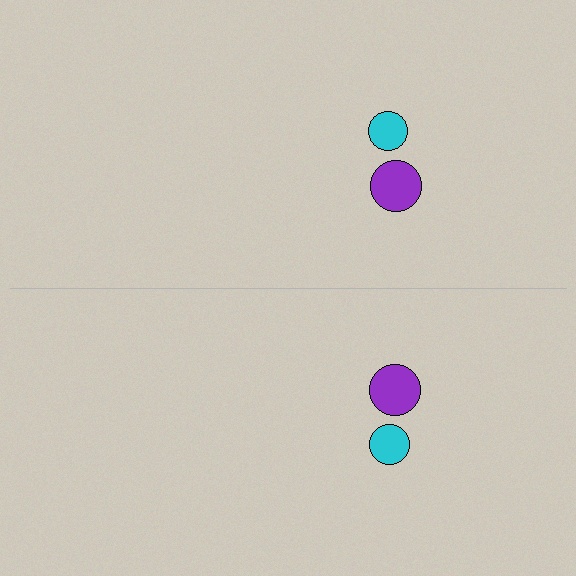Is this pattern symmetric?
Yes, this pattern has bilateral (reflection) symmetry.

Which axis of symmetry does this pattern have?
The pattern has a horizontal axis of symmetry running through the center of the image.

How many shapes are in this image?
There are 4 shapes in this image.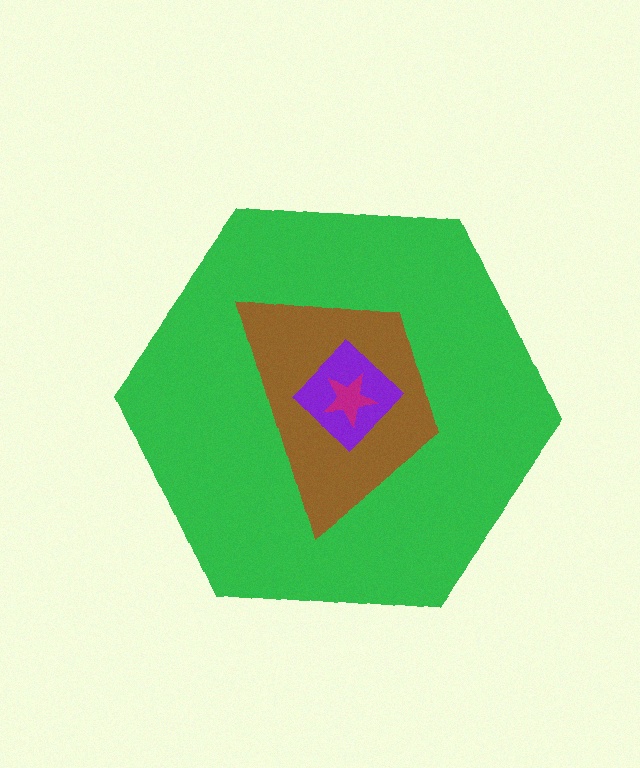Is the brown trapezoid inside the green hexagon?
Yes.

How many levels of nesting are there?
4.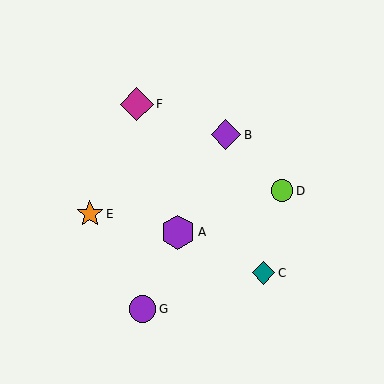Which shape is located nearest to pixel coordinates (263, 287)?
The teal diamond (labeled C) at (263, 273) is nearest to that location.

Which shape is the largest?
The purple hexagon (labeled A) is the largest.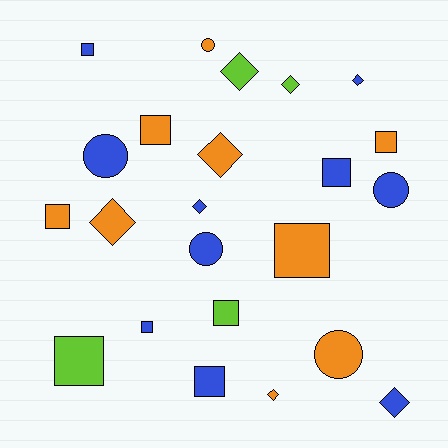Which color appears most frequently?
Blue, with 10 objects.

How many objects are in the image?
There are 23 objects.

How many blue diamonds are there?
There are 3 blue diamonds.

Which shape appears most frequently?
Square, with 10 objects.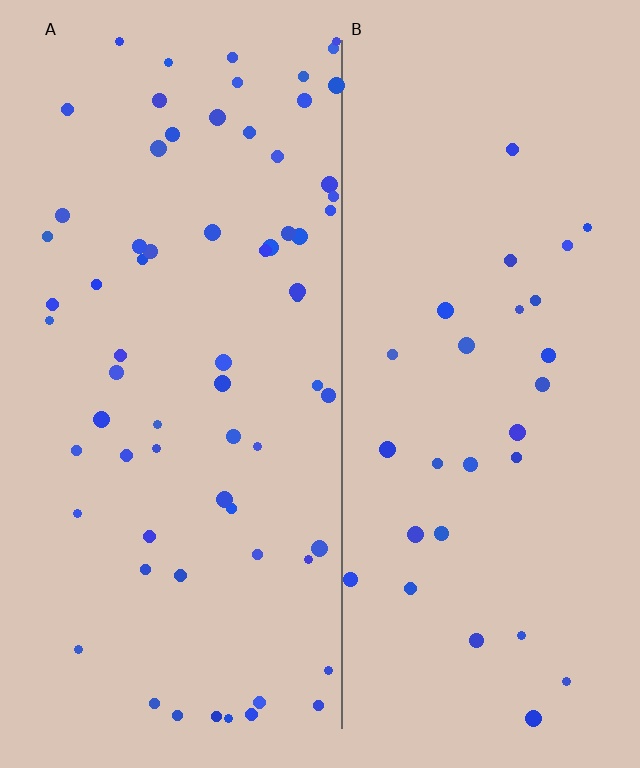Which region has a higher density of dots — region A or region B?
A (the left).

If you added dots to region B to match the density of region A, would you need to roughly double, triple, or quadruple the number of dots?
Approximately double.